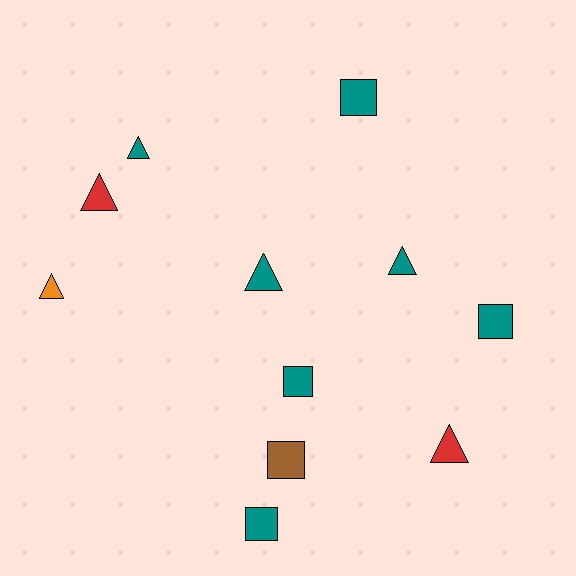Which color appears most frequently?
Teal, with 7 objects.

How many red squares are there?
There are no red squares.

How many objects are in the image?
There are 11 objects.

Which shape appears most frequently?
Triangle, with 6 objects.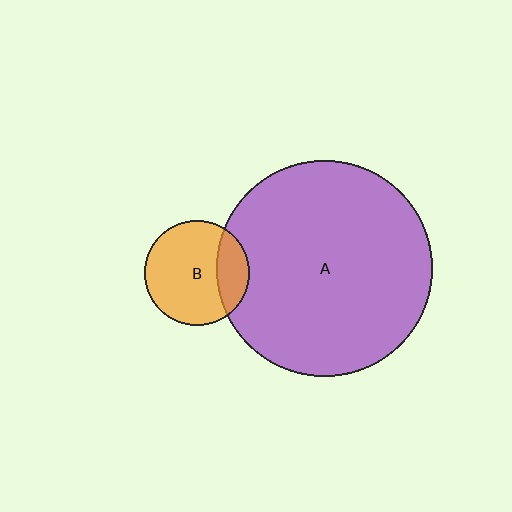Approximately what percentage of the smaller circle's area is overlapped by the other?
Approximately 25%.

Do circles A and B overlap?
Yes.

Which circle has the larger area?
Circle A (purple).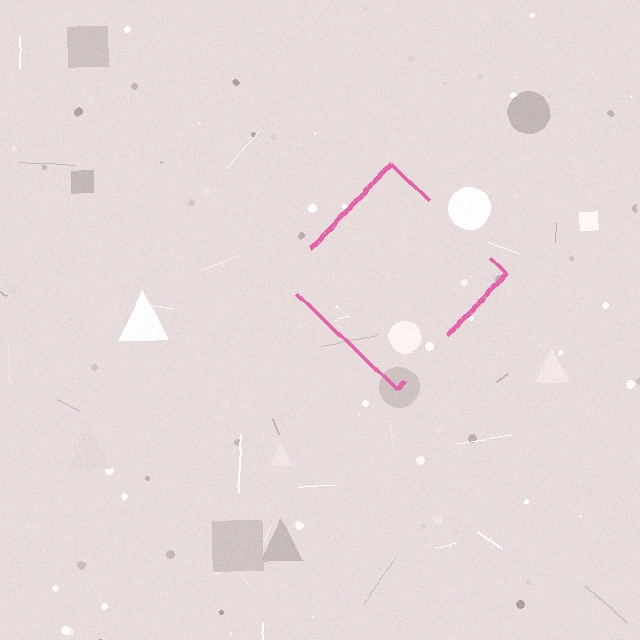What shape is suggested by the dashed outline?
The dashed outline suggests a diamond.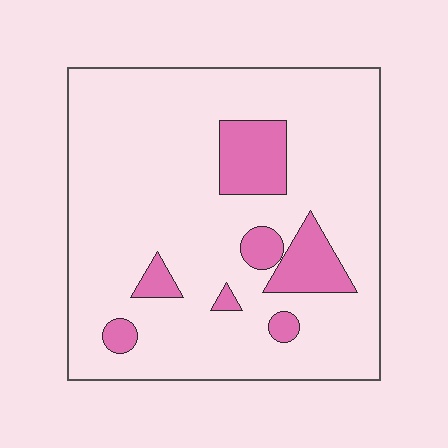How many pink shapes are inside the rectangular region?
7.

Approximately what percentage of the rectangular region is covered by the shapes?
Approximately 15%.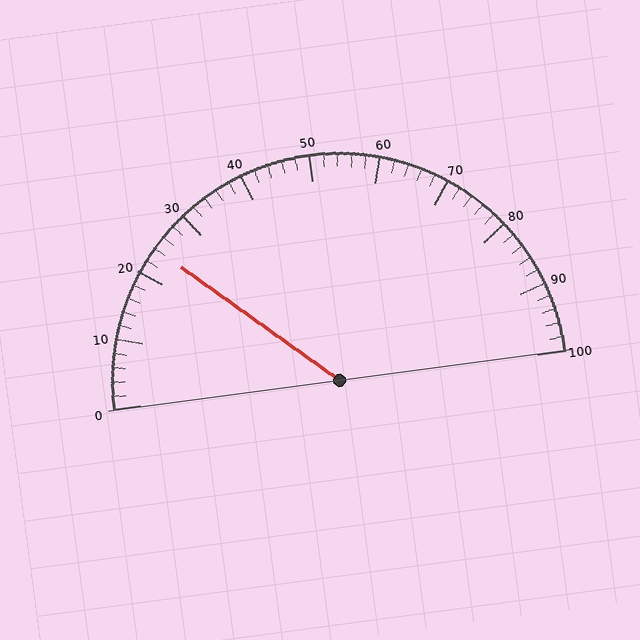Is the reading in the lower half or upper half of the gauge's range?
The reading is in the lower half of the range (0 to 100).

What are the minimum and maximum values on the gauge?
The gauge ranges from 0 to 100.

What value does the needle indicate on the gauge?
The needle indicates approximately 24.